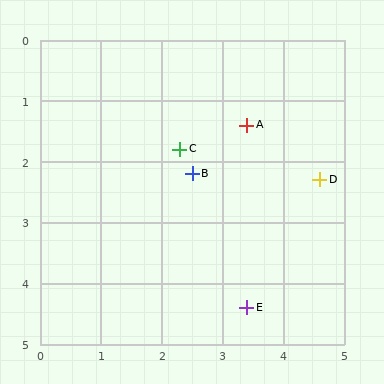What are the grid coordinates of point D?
Point D is at approximately (4.6, 2.3).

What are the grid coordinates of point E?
Point E is at approximately (3.4, 4.4).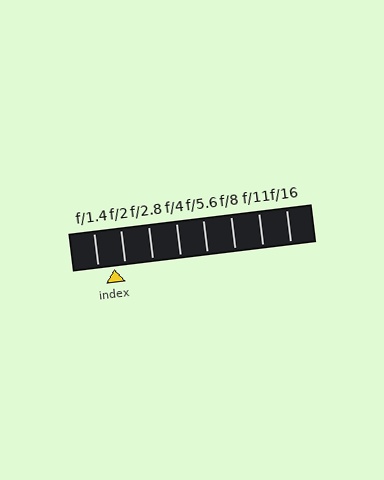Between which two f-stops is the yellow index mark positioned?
The index mark is between f/1.4 and f/2.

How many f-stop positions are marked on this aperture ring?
There are 8 f-stop positions marked.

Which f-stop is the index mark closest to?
The index mark is closest to f/2.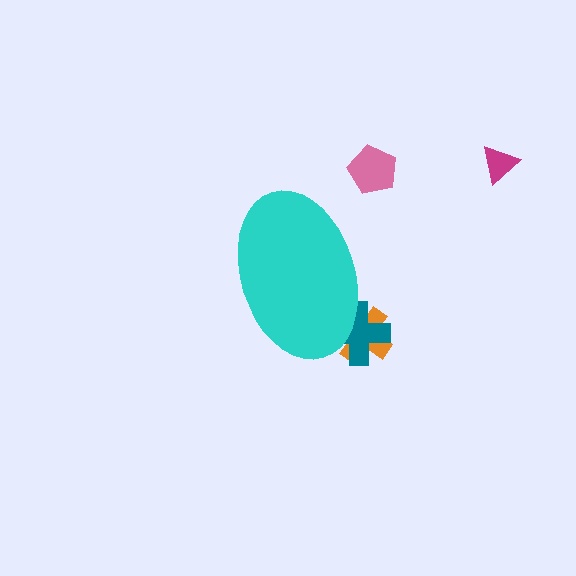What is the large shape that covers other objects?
A cyan ellipse.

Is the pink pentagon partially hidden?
No, the pink pentagon is fully visible.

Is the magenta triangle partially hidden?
No, the magenta triangle is fully visible.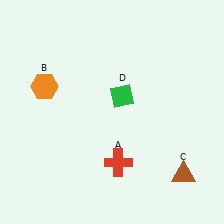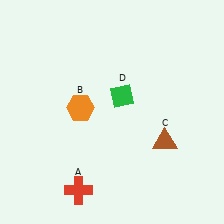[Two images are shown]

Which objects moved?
The objects that moved are: the red cross (A), the orange hexagon (B), the brown triangle (C).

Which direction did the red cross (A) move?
The red cross (A) moved left.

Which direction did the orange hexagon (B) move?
The orange hexagon (B) moved right.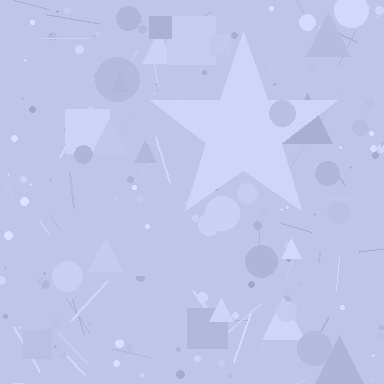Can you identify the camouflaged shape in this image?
The camouflaged shape is a star.